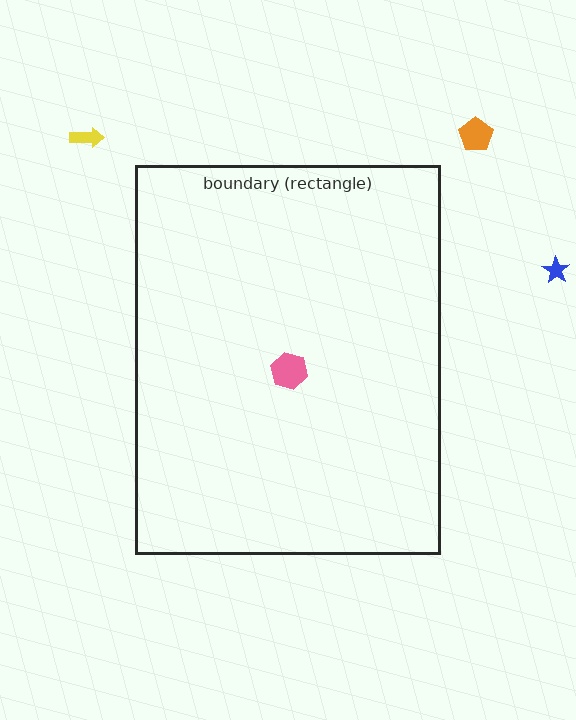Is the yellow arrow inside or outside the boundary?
Outside.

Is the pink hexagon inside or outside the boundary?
Inside.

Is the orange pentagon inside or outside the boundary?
Outside.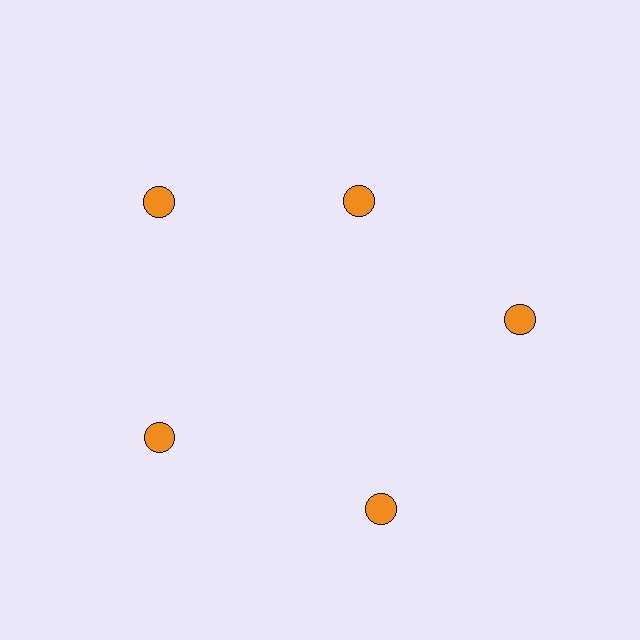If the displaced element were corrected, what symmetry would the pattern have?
It would have 5-fold rotational symmetry — the pattern would map onto itself every 72 degrees.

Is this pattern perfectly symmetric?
No. The 5 orange circles are arranged in a ring, but one element near the 1 o'clock position is pulled inward toward the center, breaking the 5-fold rotational symmetry.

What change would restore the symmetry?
The symmetry would be restored by moving it outward, back onto the ring so that all 5 circles sit at equal angles and equal distance from the center.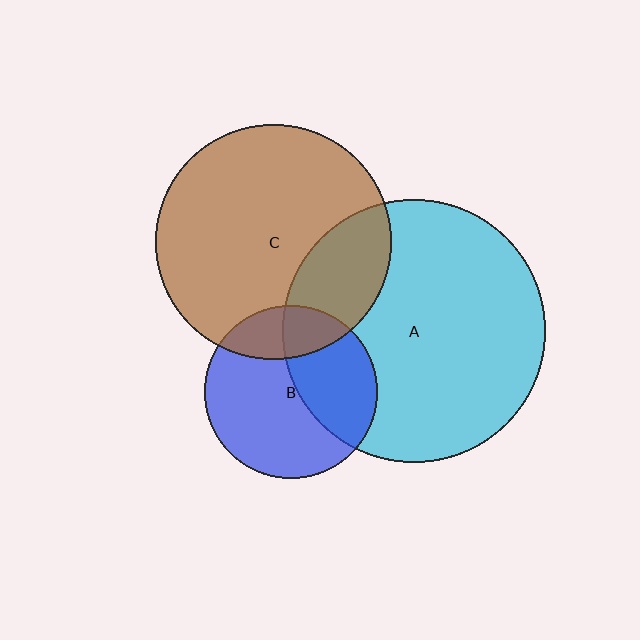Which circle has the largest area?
Circle A (cyan).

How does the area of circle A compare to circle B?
Approximately 2.3 times.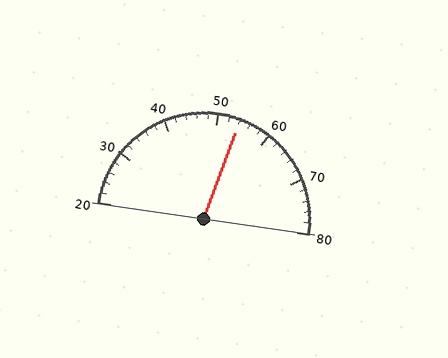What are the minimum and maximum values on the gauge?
The gauge ranges from 20 to 80.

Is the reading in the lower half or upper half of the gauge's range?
The reading is in the upper half of the range (20 to 80).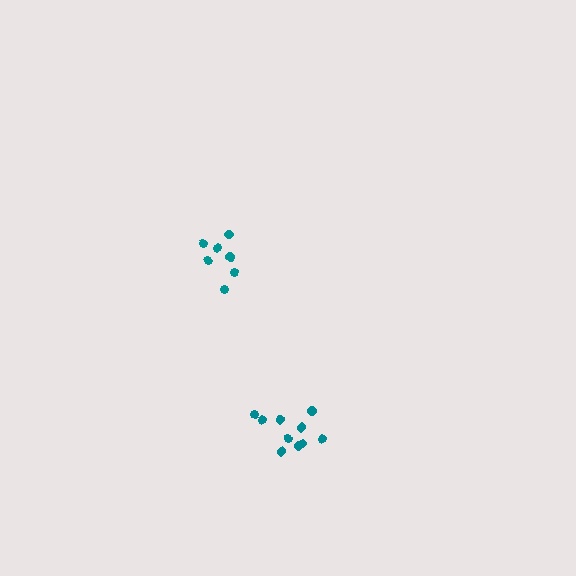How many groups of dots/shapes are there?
There are 2 groups.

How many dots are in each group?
Group 1: 7 dots, Group 2: 10 dots (17 total).